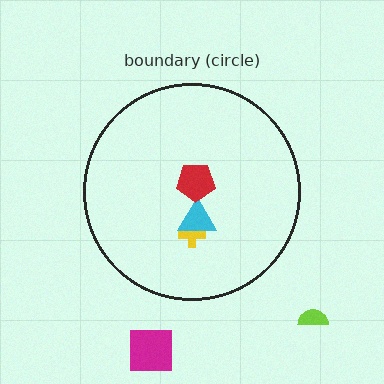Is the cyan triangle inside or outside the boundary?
Inside.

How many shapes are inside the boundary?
3 inside, 2 outside.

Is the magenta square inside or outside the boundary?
Outside.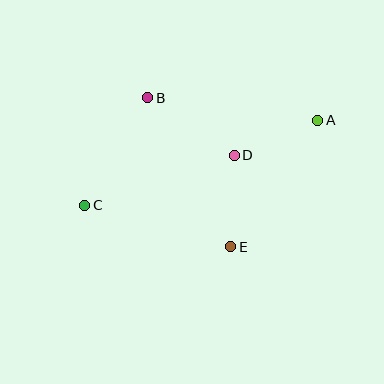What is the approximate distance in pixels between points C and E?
The distance between C and E is approximately 152 pixels.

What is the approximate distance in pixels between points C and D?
The distance between C and D is approximately 158 pixels.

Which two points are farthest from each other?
Points A and C are farthest from each other.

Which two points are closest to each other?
Points A and D are closest to each other.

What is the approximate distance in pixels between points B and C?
The distance between B and C is approximately 125 pixels.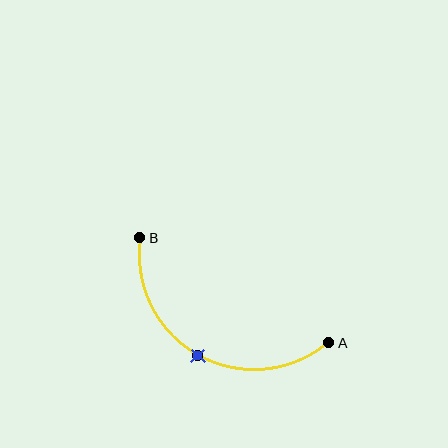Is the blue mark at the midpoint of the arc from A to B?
Yes. The blue mark lies on the arc at equal arc-length from both A and B — it is the arc midpoint.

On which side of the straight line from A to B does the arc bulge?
The arc bulges below the straight line connecting A and B.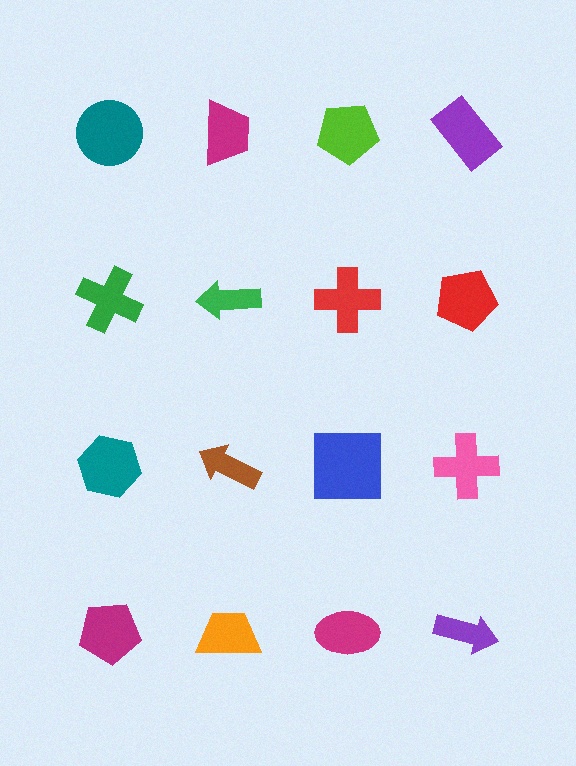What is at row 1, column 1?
A teal circle.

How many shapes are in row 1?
4 shapes.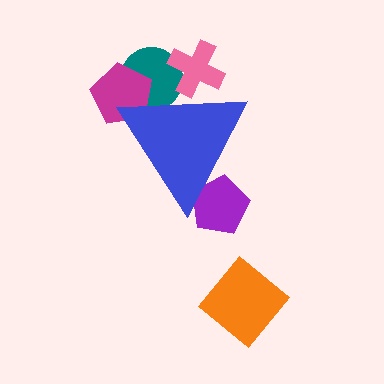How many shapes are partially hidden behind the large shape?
4 shapes are partially hidden.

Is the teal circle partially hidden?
Yes, the teal circle is partially hidden behind the blue triangle.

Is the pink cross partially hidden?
Yes, the pink cross is partially hidden behind the blue triangle.